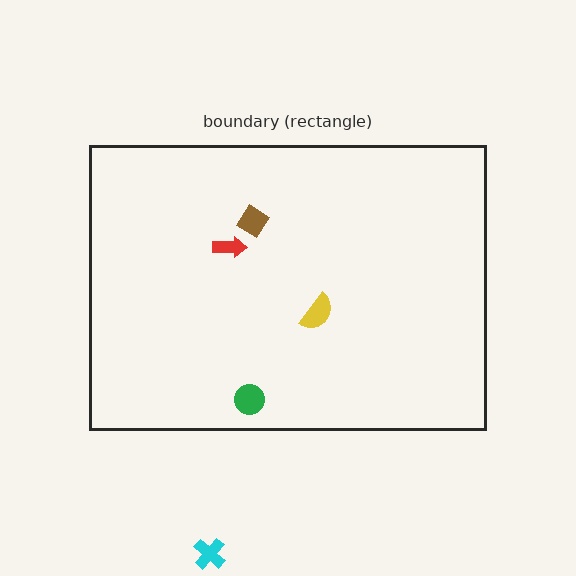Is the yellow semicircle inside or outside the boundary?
Inside.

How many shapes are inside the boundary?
4 inside, 1 outside.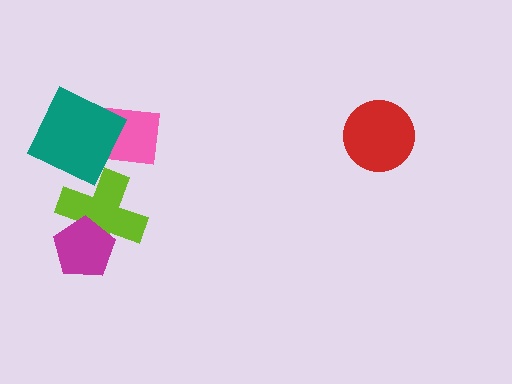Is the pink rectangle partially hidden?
Yes, it is partially covered by another shape.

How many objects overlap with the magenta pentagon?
1 object overlaps with the magenta pentagon.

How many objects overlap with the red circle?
0 objects overlap with the red circle.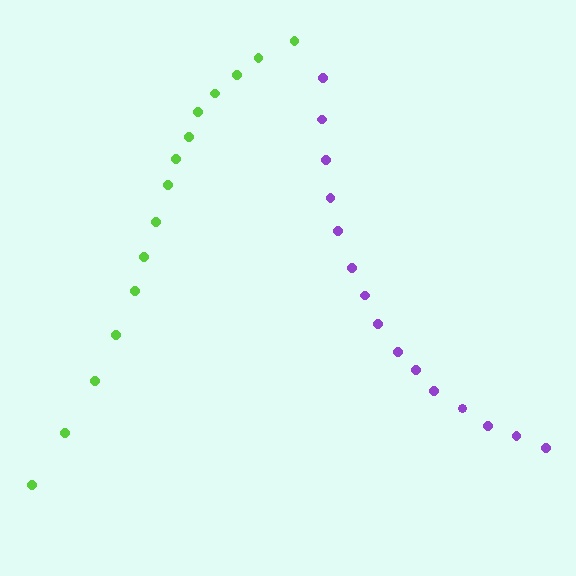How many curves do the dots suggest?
There are 2 distinct paths.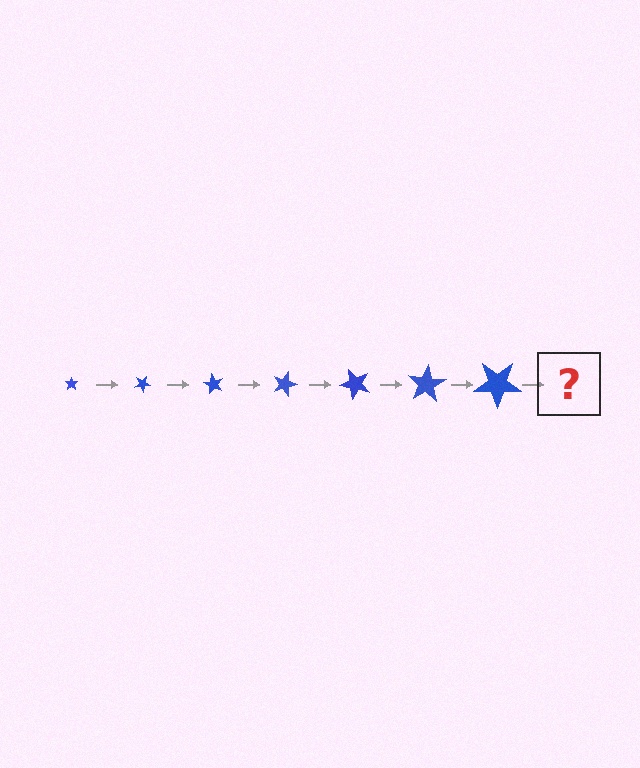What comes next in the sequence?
The next element should be a star, larger than the previous one and rotated 210 degrees from the start.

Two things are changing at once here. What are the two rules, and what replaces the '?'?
The two rules are that the star grows larger each step and it rotates 30 degrees each step. The '?' should be a star, larger than the previous one and rotated 210 degrees from the start.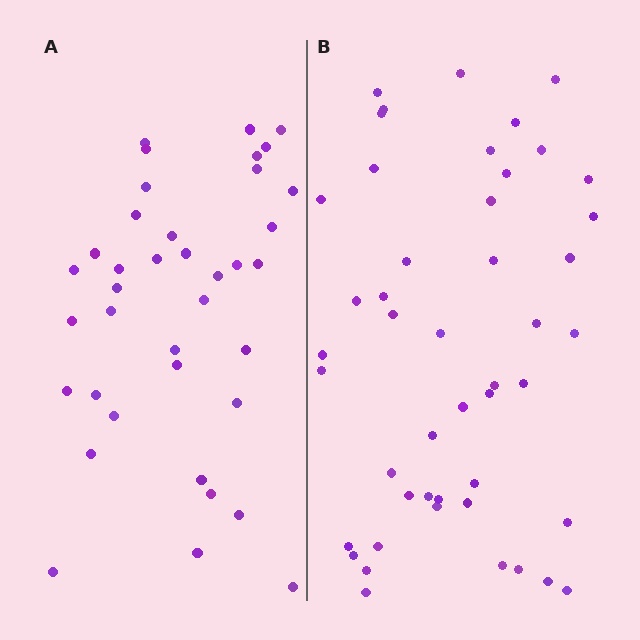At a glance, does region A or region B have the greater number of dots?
Region B (the right region) has more dots.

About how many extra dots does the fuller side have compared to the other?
Region B has roughly 8 or so more dots than region A.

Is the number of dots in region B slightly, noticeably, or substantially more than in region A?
Region B has only slightly more — the two regions are fairly close. The ratio is roughly 1.2 to 1.